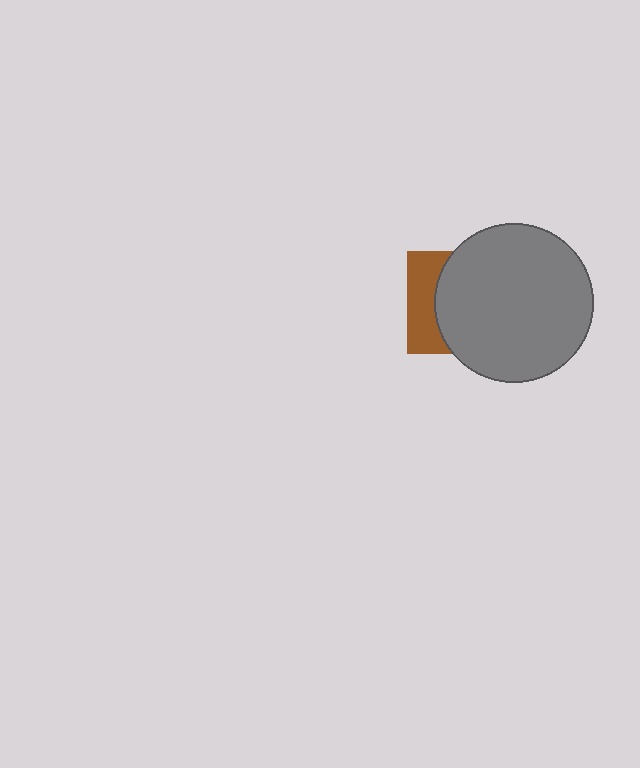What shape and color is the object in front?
The object in front is a gray circle.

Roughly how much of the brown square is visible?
A small part of it is visible (roughly 32%).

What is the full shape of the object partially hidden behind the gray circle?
The partially hidden object is a brown square.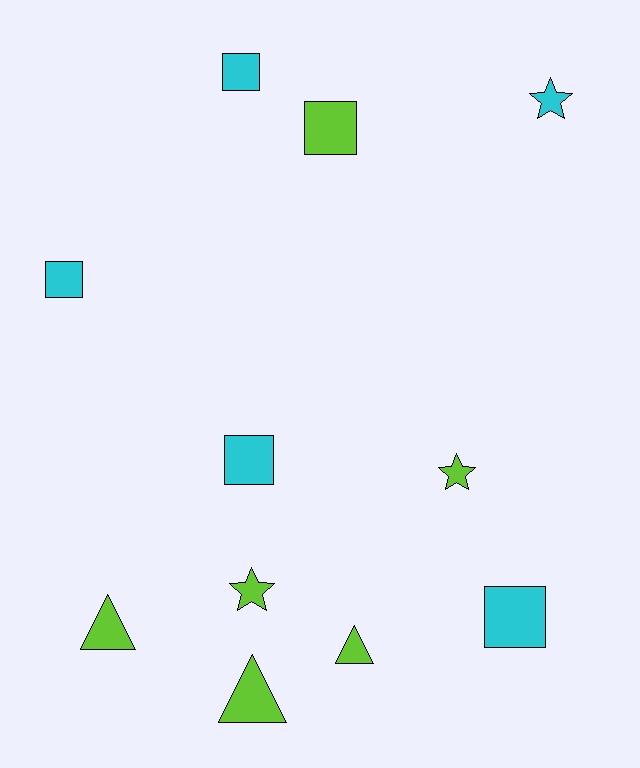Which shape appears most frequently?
Square, with 5 objects.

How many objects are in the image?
There are 11 objects.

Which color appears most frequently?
Lime, with 6 objects.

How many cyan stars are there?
There is 1 cyan star.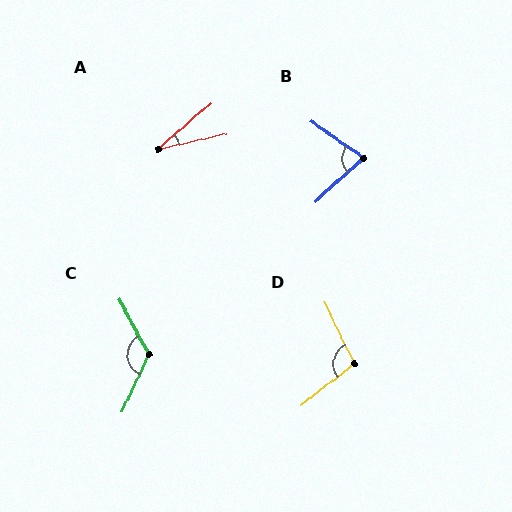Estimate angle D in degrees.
Approximately 102 degrees.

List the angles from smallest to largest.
A (28°), B (77°), D (102°), C (127°).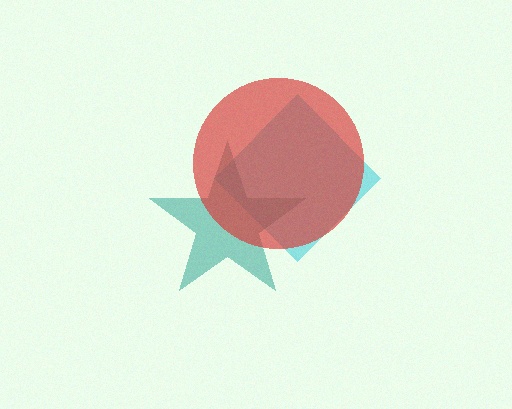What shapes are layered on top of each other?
The layered shapes are: a cyan diamond, a teal star, a red circle.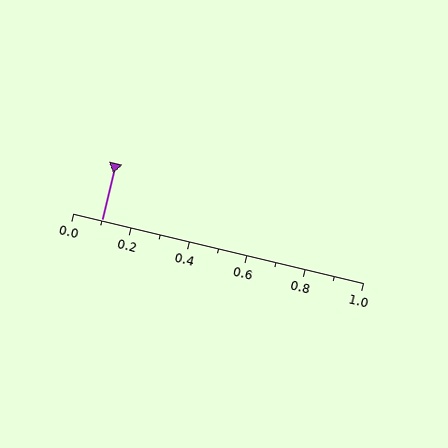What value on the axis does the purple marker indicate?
The marker indicates approximately 0.1.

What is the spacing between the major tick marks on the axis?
The major ticks are spaced 0.2 apart.